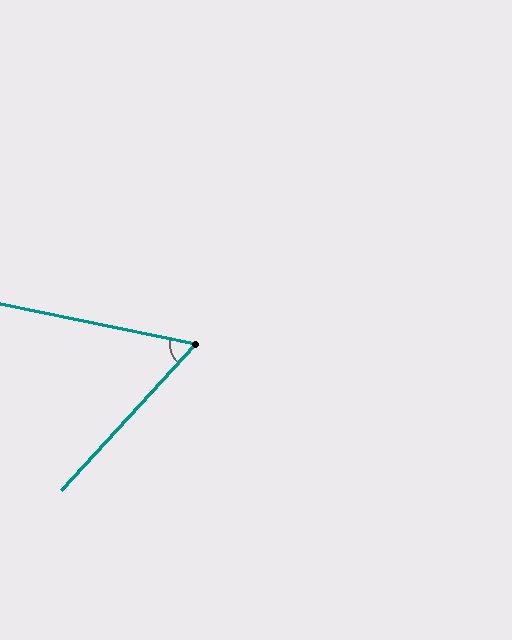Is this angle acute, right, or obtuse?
It is acute.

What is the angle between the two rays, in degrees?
Approximately 59 degrees.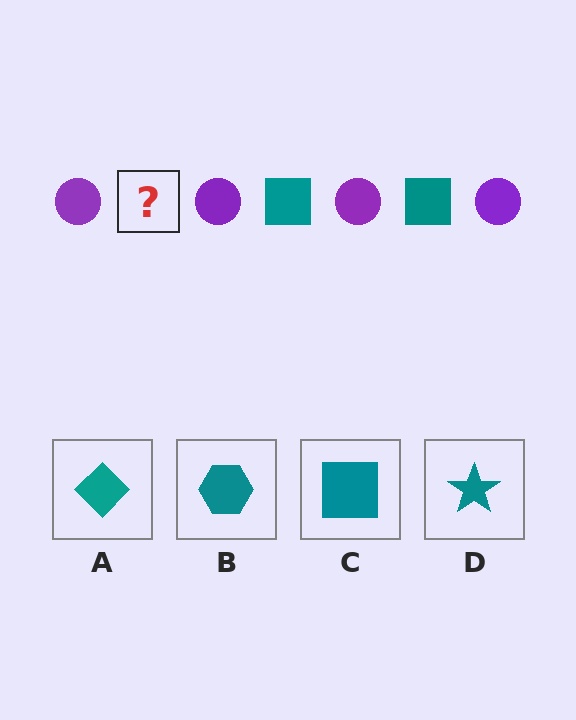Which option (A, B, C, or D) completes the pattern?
C.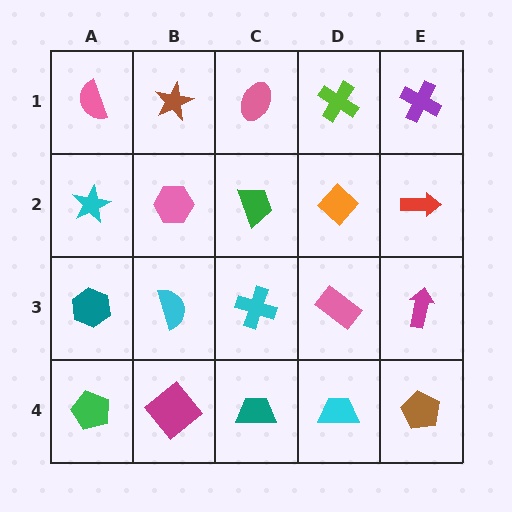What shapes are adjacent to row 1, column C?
A green trapezoid (row 2, column C), a brown star (row 1, column B), a lime cross (row 1, column D).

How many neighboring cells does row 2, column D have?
4.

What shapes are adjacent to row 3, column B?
A pink hexagon (row 2, column B), a magenta diamond (row 4, column B), a teal hexagon (row 3, column A), a cyan cross (row 3, column C).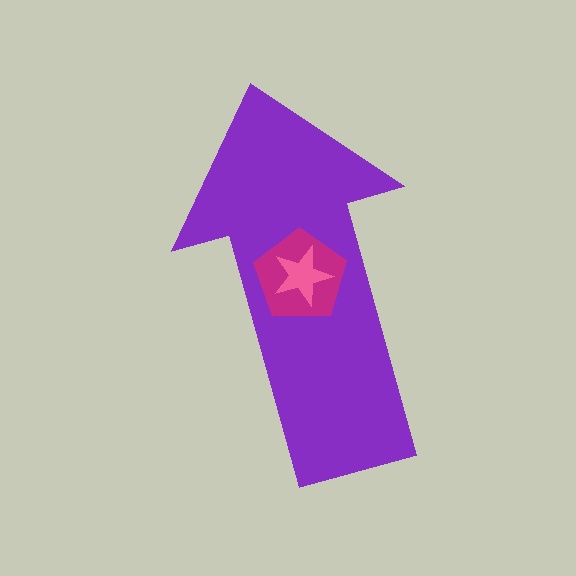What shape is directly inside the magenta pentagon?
The pink star.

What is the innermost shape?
The pink star.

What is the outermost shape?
The purple arrow.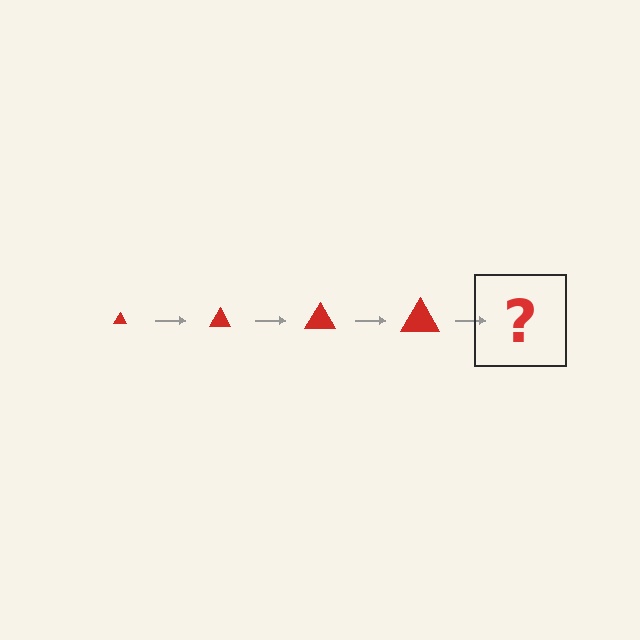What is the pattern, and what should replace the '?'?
The pattern is that the triangle gets progressively larger each step. The '?' should be a red triangle, larger than the previous one.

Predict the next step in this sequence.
The next step is a red triangle, larger than the previous one.